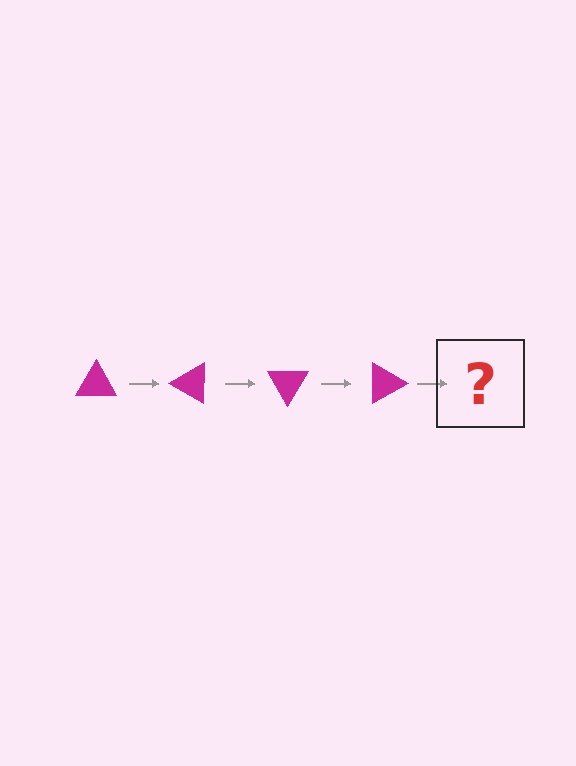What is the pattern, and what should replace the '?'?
The pattern is that the triangle rotates 30 degrees each step. The '?' should be a magenta triangle rotated 120 degrees.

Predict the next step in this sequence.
The next step is a magenta triangle rotated 120 degrees.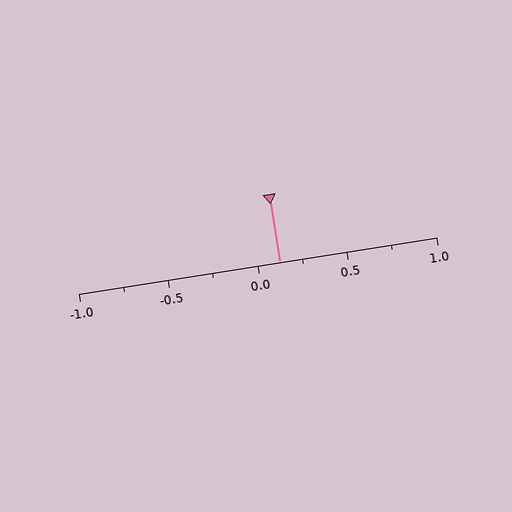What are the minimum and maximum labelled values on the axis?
The axis runs from -1.0 to 1.0.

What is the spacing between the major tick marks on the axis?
The major ticks are spaced 0.5 apart.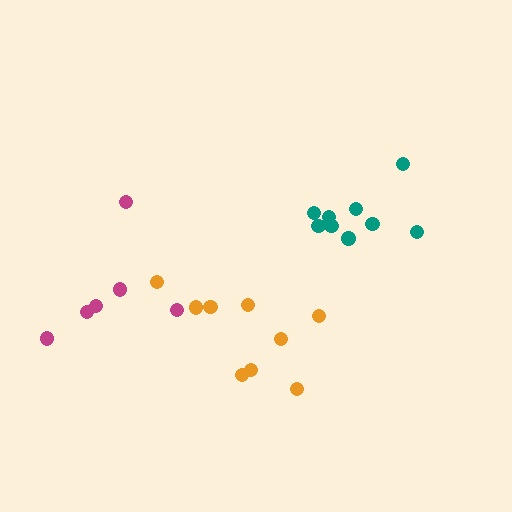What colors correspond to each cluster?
The clusters are colored: teal, magenta, orange.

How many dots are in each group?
Group 1: 9 dots, Group 2: 6 dots, Group 3: 9 dots (24 total).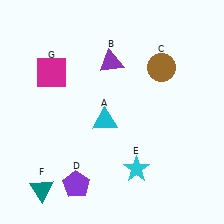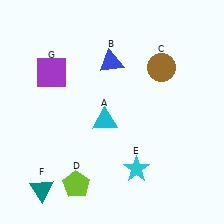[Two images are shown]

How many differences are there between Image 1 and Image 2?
There are 3 differences between the two images.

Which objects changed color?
B changed from purple to blue. D changed from purple to lime. G changed from magenta to purple.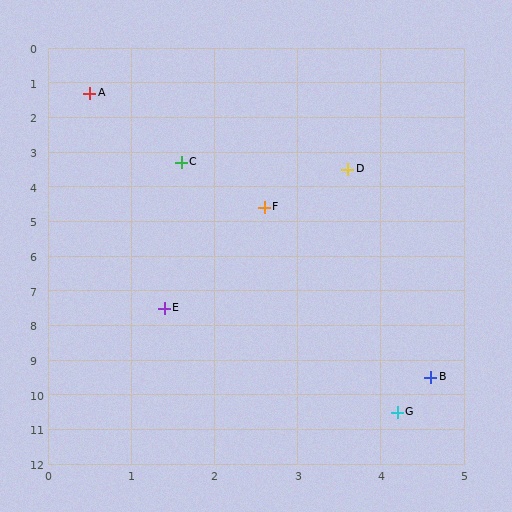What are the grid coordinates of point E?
Point E is at approximately (1.4, 7.5).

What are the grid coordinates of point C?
Point C is at approximately (1.6, 3.3).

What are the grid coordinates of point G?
Point G is at approximately (4.2, 10.5).